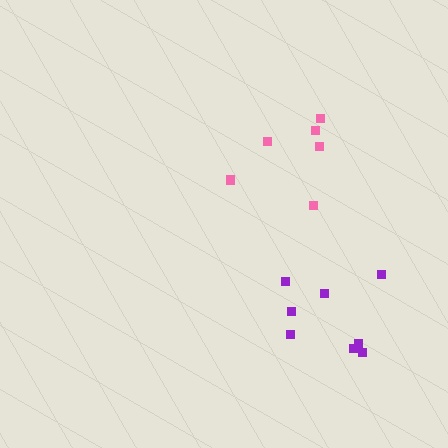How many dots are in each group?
Group 1: 8 dots, Group 2: 6 dots (14 total).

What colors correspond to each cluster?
The clusters are colored: purple, pink.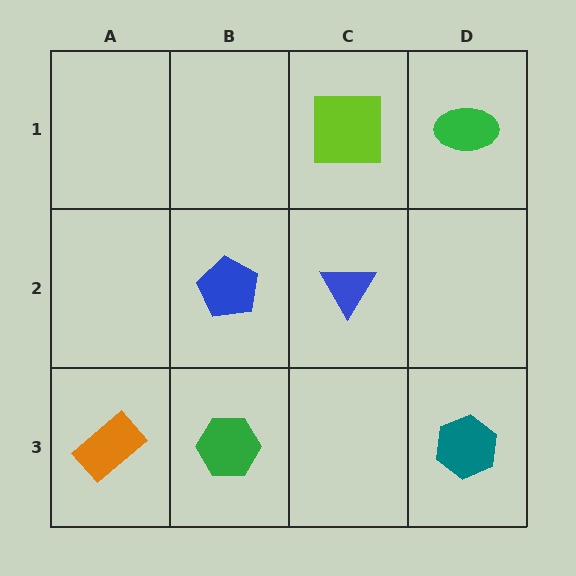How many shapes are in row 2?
2 shapes.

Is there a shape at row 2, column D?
No, that cell is empty.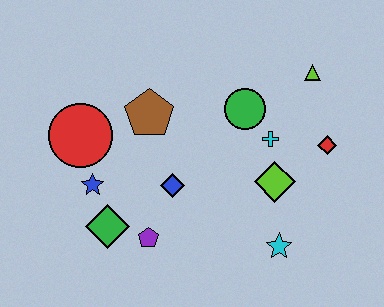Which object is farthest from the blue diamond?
The lime triangle is farthest from the blue diamond.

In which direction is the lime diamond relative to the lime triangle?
The lime diamond is below the lime triangle.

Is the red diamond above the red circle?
No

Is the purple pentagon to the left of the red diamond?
Yes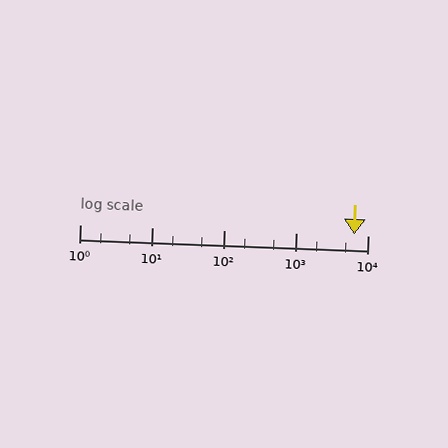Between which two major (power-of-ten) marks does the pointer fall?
The pointer is between 1000 and 10000.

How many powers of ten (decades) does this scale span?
The scale spans 4 decades, from 1 to 10000.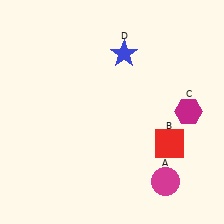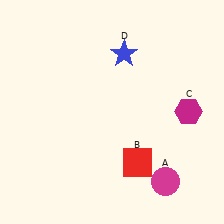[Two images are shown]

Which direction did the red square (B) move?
The red square (B) moved left.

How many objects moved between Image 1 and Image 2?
1 object moved between the two images.